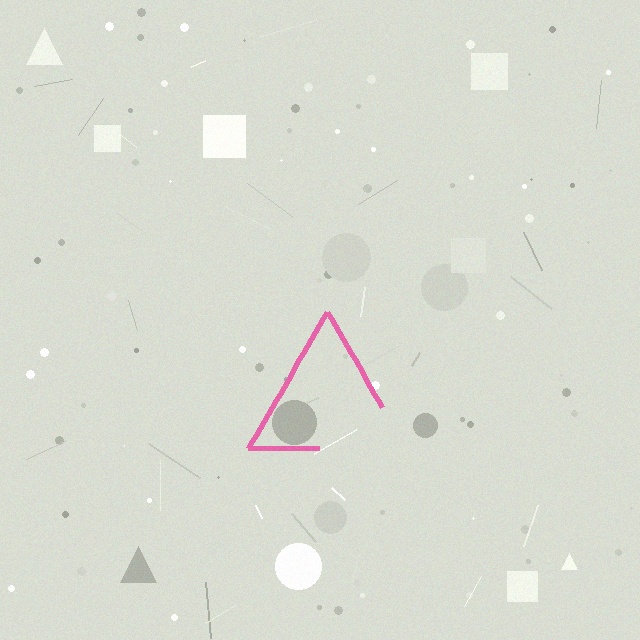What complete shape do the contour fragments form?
The contour fragments form a triangle.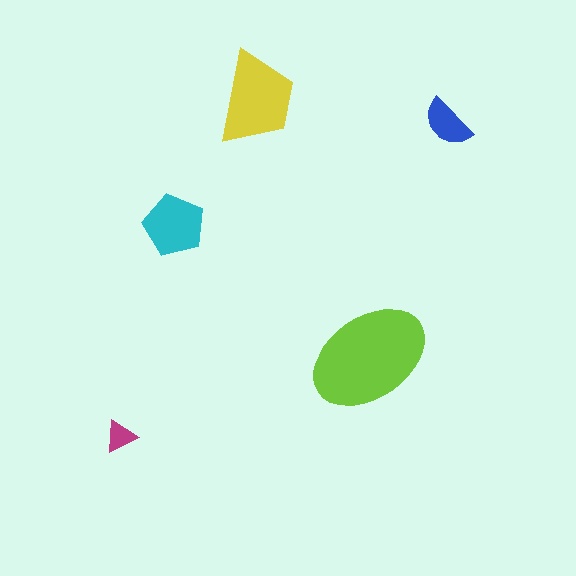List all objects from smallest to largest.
The magenta triangle, the blue semicircle, the cyan pentagon, the yellow trapezoid, the lime ellipse.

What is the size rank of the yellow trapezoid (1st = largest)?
2nd.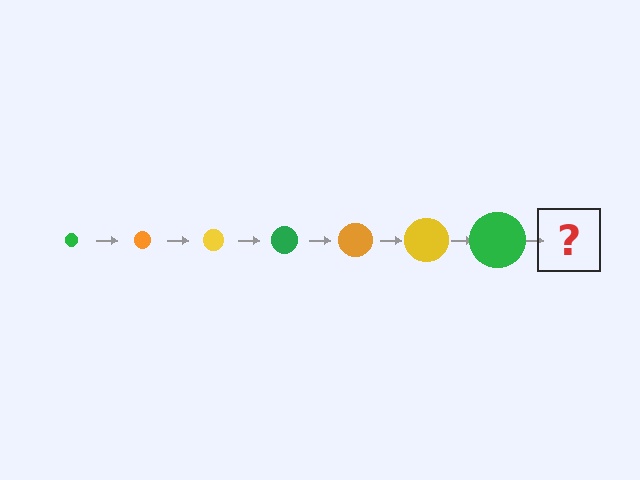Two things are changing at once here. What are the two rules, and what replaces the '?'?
The two rules are that the circle grows larger each step and the color cycles through green, orange, and yellow. The '?' should be an orange circle, larger than the previous one.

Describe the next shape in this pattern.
It should be an orange circle, larger than the previous one.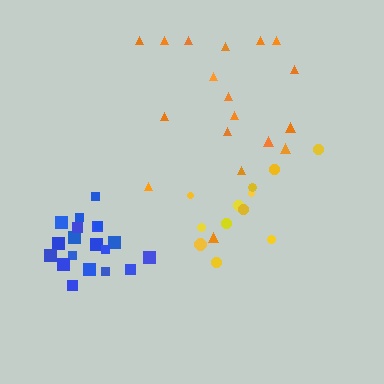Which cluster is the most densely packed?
Blue.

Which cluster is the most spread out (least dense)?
Orange.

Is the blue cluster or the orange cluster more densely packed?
Blue.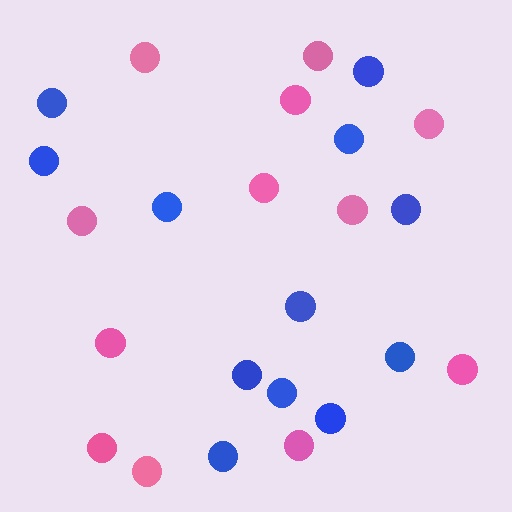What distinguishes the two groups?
There are 2 groups: one group of blue circles (12) and one group of pink circles (12).